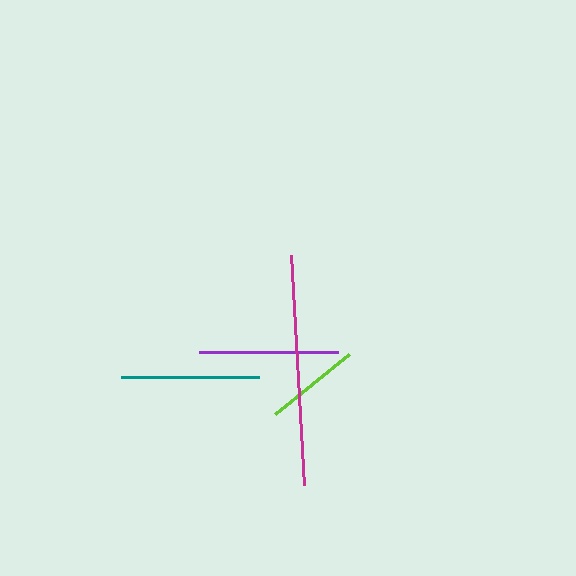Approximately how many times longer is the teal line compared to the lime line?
The teal line is approximately 1.4 times the length of the lime line.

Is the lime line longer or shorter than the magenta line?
The magenta line is longer than the lime line.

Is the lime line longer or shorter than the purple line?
The purple line is longer than the lime line.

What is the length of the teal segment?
The teal segment is approximately 138 pixels long.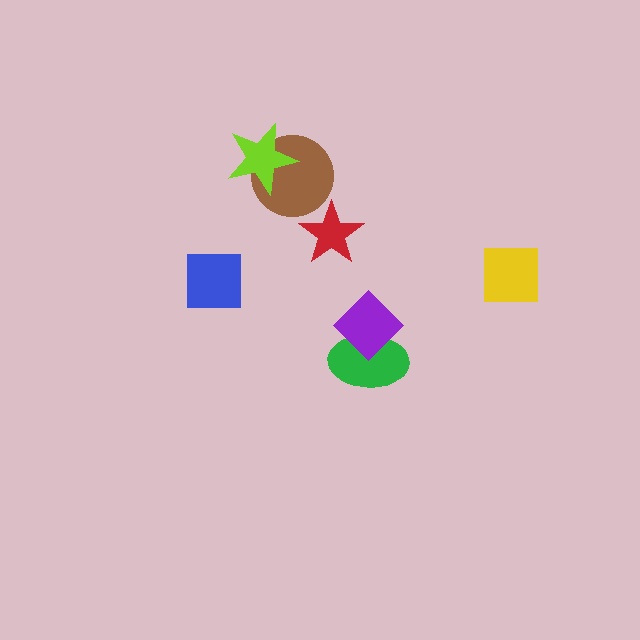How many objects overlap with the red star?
0 objects overlap with the red star.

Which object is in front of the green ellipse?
The purple diamond is in front of the green ellipse.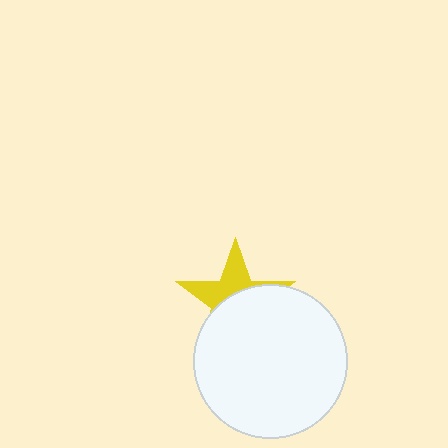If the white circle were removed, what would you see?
You would see the complete yellow star.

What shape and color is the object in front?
The object in front is a white circle.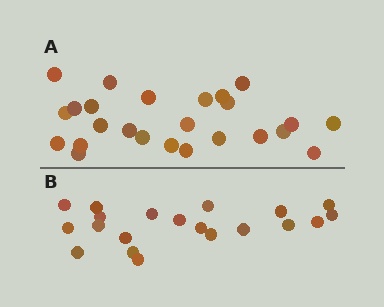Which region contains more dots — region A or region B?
Region A (the top region) has more dots.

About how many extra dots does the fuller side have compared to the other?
Region A has about 5 more dots than region B.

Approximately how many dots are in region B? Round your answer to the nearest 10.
About 20 dots.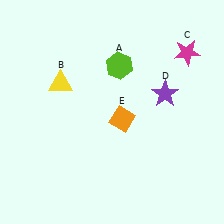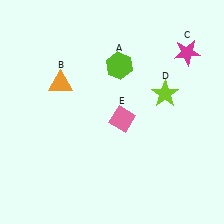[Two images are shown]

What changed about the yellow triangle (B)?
In Image 1, B is yellow. In Image 2, it changed to orange.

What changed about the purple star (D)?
In Image 1, D is purple. In Image 2, it changed to lime.